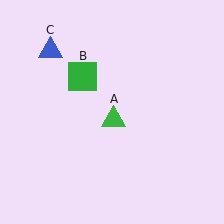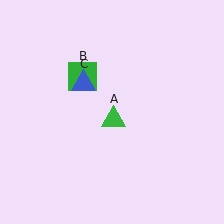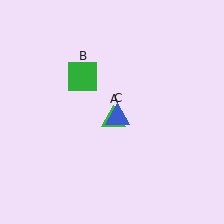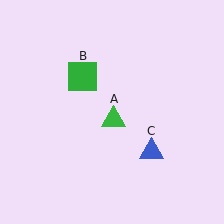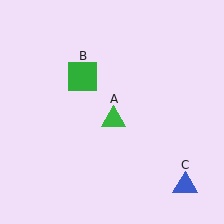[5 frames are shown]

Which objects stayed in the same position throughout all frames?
Green triangle (object A) and green square (object B) remained stationary.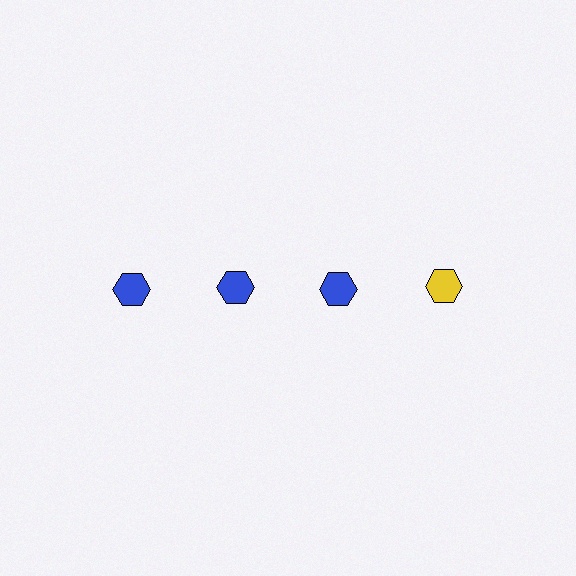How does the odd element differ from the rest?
It has a different color: yellow instead of blue.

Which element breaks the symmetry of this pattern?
The yellow hexagon in the top row, second from right column breaks the symmetry. All other shapes are blue hexagons.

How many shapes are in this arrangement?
There are 4 shapes arranged in a grid pattern.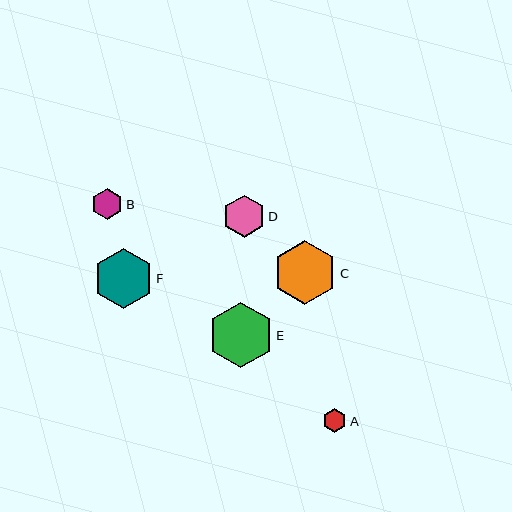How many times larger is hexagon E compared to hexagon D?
Hexagon E is approximately 1.5 times the size of hexagon D.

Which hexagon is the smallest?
Hexagon A is the smallest with a size of approximately 24 pixels.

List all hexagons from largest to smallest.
From largest to smallest: E, C, F, D, B, A.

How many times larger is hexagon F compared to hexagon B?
Hexagon F is approximately 1.9 times the size of hexagon B.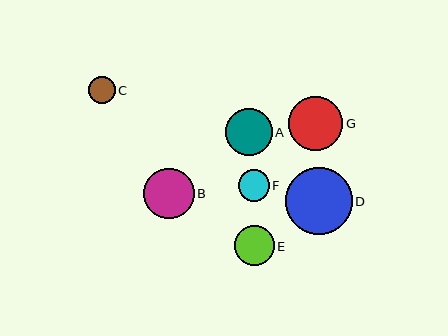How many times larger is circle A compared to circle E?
Circle A is approximately 1.2 times the size of circle E.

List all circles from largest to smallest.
From largest to smallest: D, G, B, A, E, F, C.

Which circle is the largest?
Circle D is the largest with a size of approximately 67 pixels.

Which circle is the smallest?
Circle C is the smallest with a size of approximately 27 pixels.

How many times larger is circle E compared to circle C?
Circle E is approximately 1.5 times the size of circle C.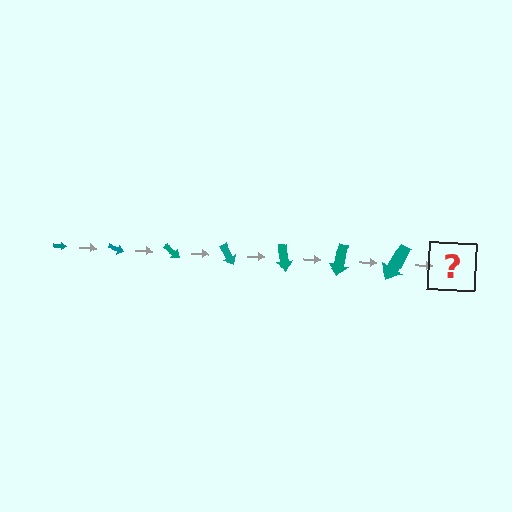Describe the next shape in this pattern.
It should be an arrow, larger than the previous one and rotated 140 degrees from the start.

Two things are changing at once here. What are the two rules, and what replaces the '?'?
The two rules are that the arrow grows larger each step and it rotates 20 degrees each step. The '?' should be an arrow, larger than the previous one and rotated 140 degrees from the start.